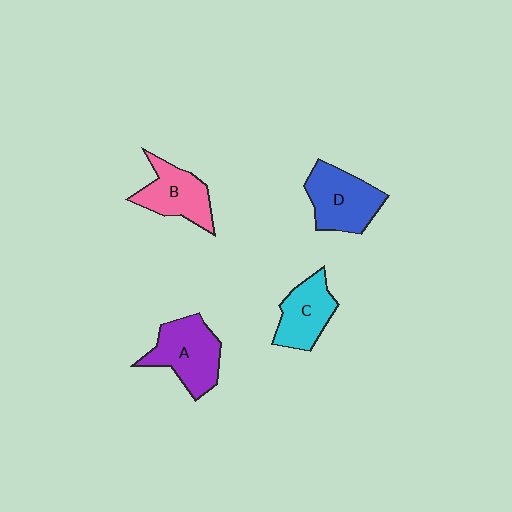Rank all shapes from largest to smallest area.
From largest to smallest: A (purple), D (blue), B (pink), C (cyan).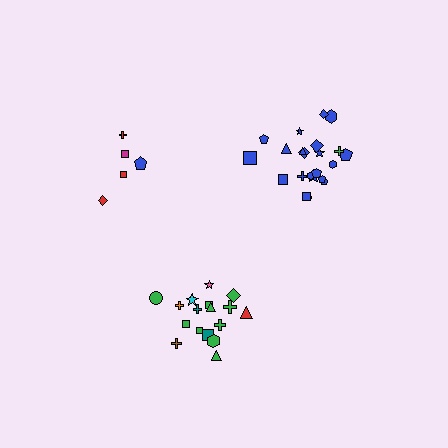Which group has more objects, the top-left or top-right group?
The top-right group.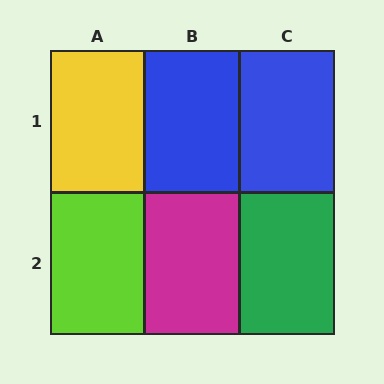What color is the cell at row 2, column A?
Lime.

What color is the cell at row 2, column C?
Green.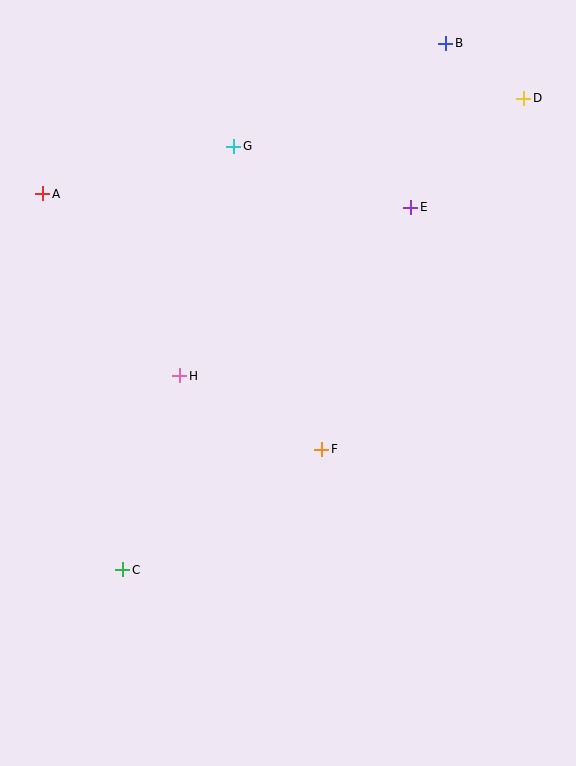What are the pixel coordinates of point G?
Point G is at (234, 146).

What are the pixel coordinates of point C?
Point C is at (123, 570).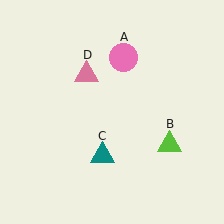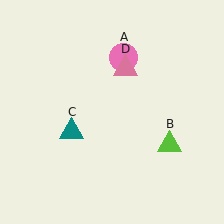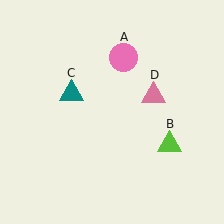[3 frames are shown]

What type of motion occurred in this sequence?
The teal triangle (object C), pink triangle (object D) rotated clockwise around the center of the scene.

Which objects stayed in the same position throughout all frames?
Pink circle (object A) and lime triangle (object B) remained stationary.